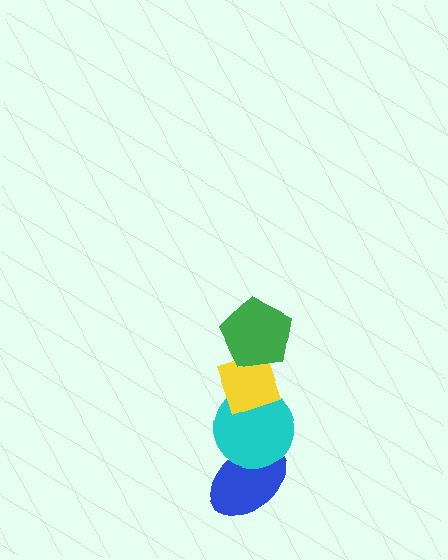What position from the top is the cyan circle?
The cyan circle is 3rd from the top.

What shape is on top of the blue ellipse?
The cyan circle is on top of the blue ellipse.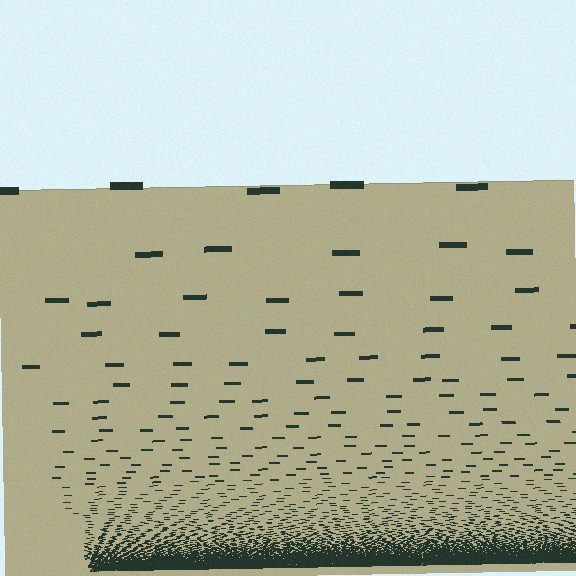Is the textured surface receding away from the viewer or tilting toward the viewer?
The surface appears to tilt toward the viewer. Texture elements get larger and sparser toward the top.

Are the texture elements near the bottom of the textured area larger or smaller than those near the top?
Smaller. The gradient is inverted — elements near the bottom are smaller and denser.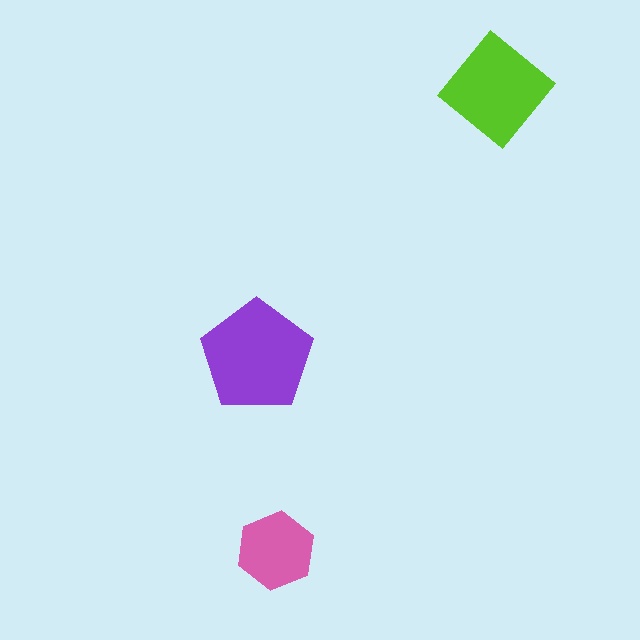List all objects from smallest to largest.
The pink hexagon, the lime diamond, the purple pentagon.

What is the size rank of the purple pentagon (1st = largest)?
1st.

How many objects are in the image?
There are 3 objects in the image.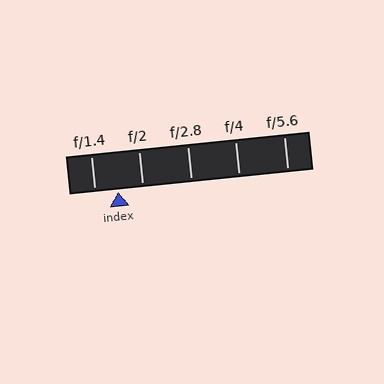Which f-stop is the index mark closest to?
The index mark is closest to f/1.4.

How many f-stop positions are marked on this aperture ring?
There are 5 f-stop positions marked.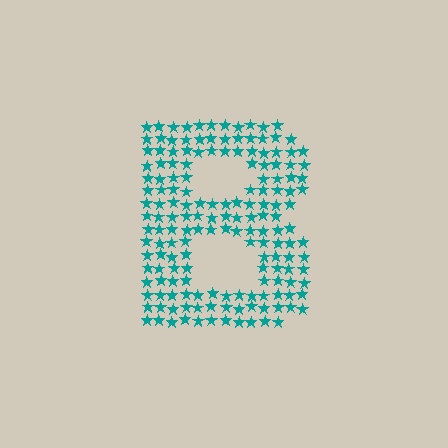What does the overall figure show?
The overall figure shows the letter B.